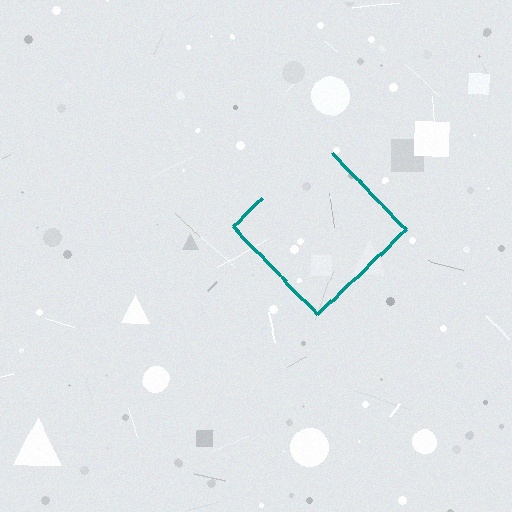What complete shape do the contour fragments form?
The contour fragments form a diamond.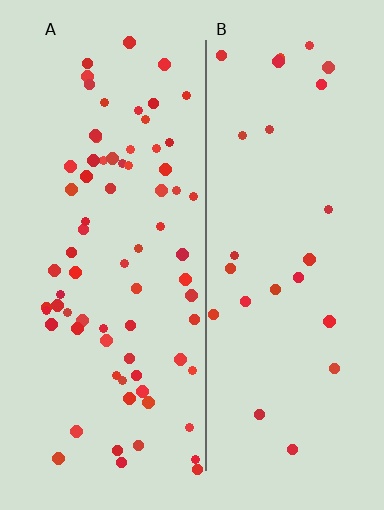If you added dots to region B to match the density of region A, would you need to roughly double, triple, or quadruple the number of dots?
Approximately triple.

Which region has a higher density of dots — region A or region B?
A (the left).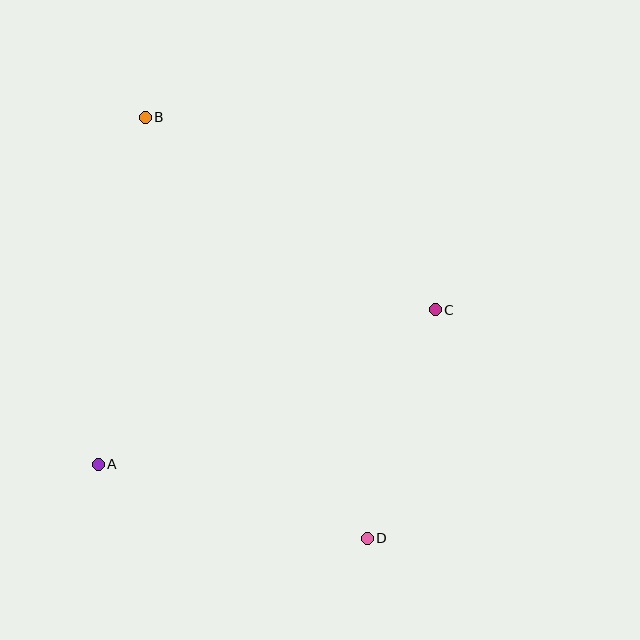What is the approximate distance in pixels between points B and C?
The distance between B and C is approximately 348 pixels.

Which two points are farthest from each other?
Points B and D are farthest from each other.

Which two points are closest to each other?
Points C and D are closest to each other.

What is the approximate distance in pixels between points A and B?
The distance between A and B is approximately 350 pixels.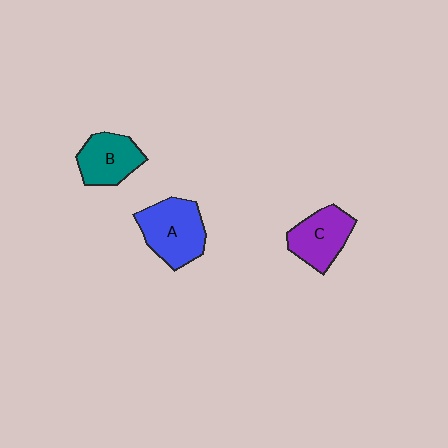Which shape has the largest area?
Shape A (blue).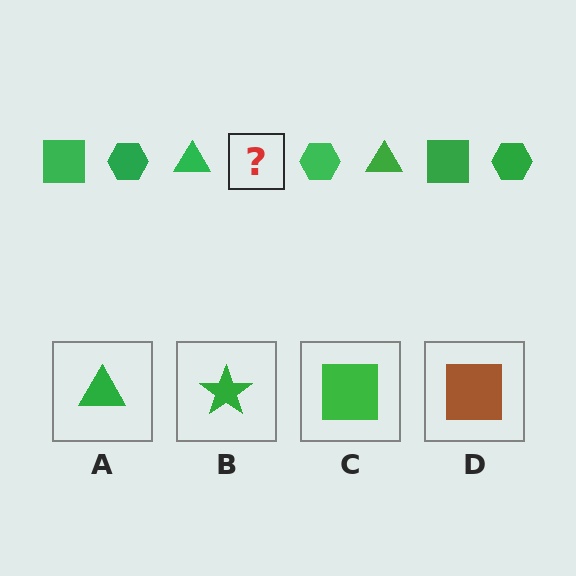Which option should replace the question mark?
Option C.